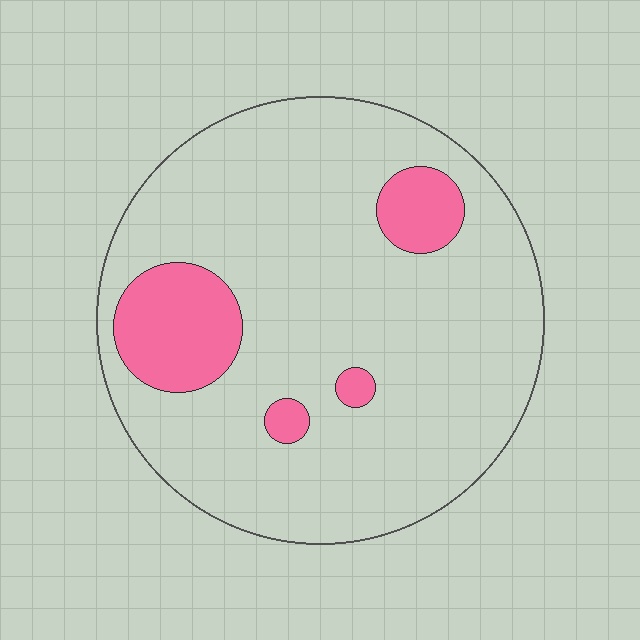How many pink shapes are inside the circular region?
4.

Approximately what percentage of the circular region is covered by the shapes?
Approximately 15%.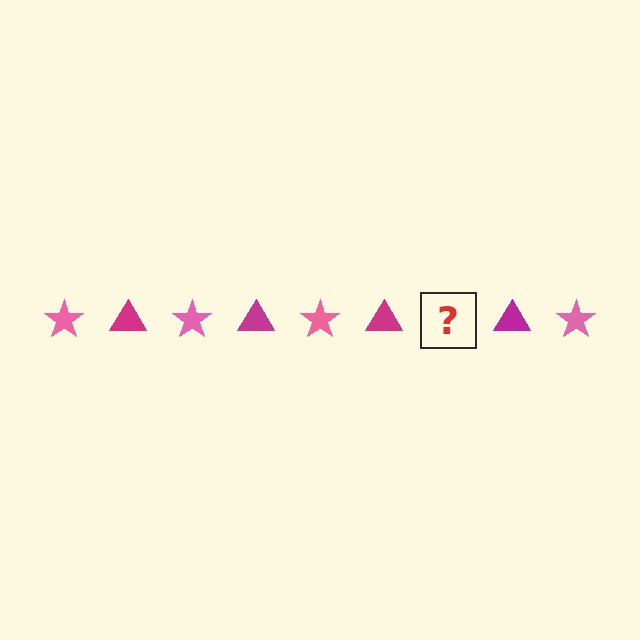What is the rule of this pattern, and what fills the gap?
The rule is that the pattern alternates between pink star and magenta triangle. The gap should be filled with a pink star.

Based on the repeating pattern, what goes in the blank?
The blank should be a pink star.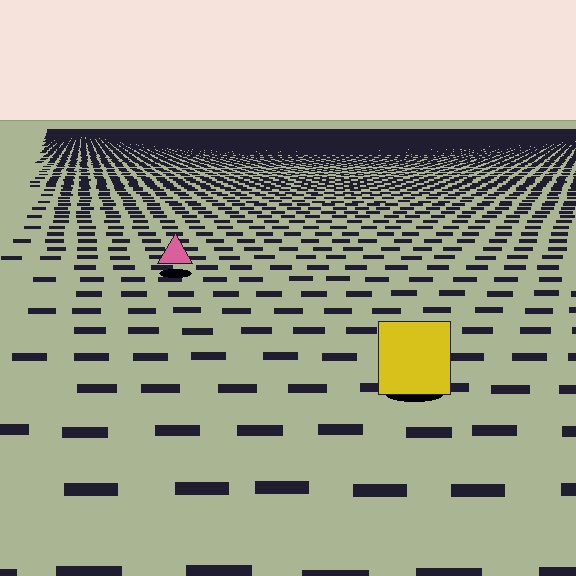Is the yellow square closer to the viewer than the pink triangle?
Yes. The yellow square is closer — you can tell from the texture gradient: the ground texture is coarser near it.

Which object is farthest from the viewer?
The pink triangle is farthest from the viewer. It appears smaller and the ground texture around it is denser.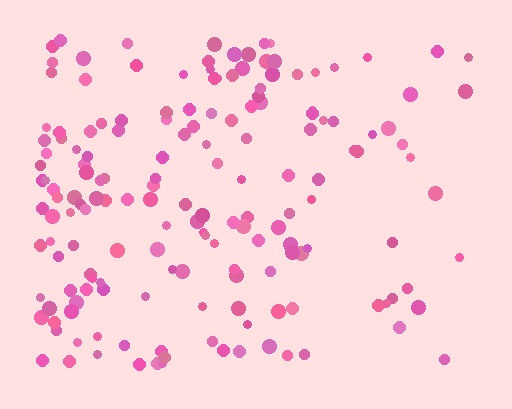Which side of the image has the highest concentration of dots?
The left.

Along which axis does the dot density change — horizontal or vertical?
Horizontal.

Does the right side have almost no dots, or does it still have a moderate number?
Still a moderate number, just noticeably fewer than the left.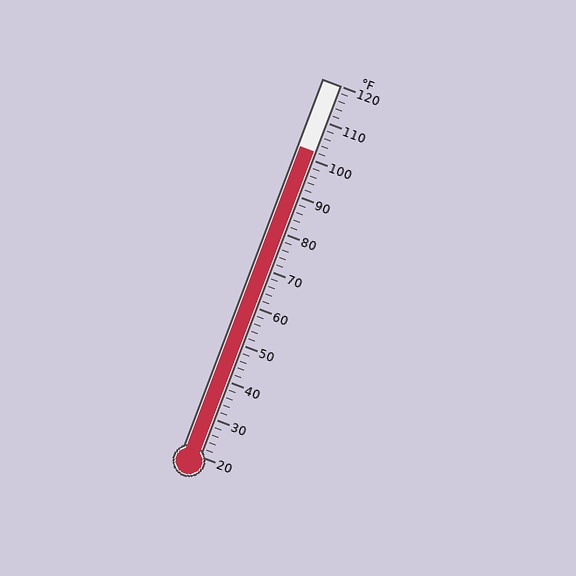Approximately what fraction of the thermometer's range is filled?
The thermometer is filled to approximately 80% of its range.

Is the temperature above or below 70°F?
The temperature is above 70°F.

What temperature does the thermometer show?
The thermometer shows approximately 102°F.